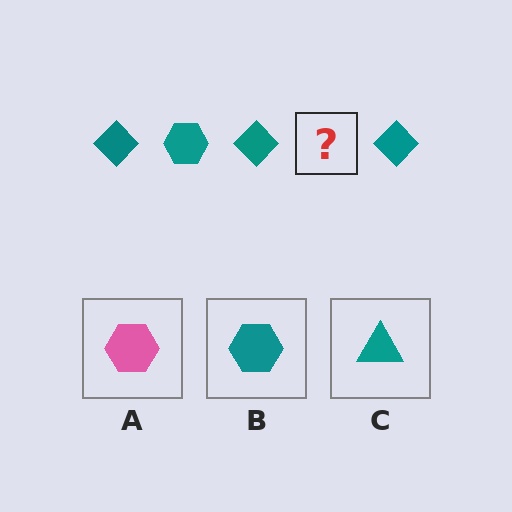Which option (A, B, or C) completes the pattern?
B.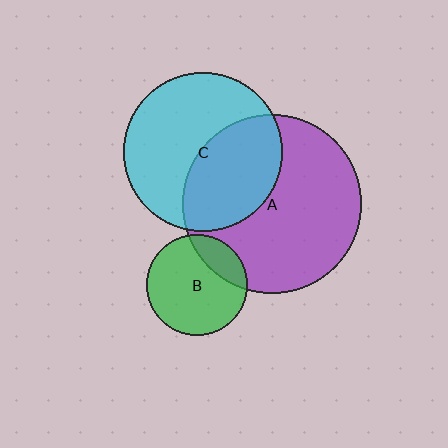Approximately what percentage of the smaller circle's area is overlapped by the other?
Approximately 45%.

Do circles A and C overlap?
Yes.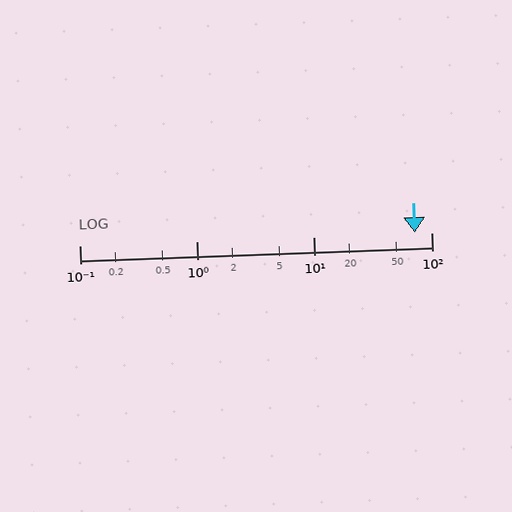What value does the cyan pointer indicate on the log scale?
The pointer indicates approximately 73.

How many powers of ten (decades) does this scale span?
The scale spans 3 decades, from 0.1 to 100.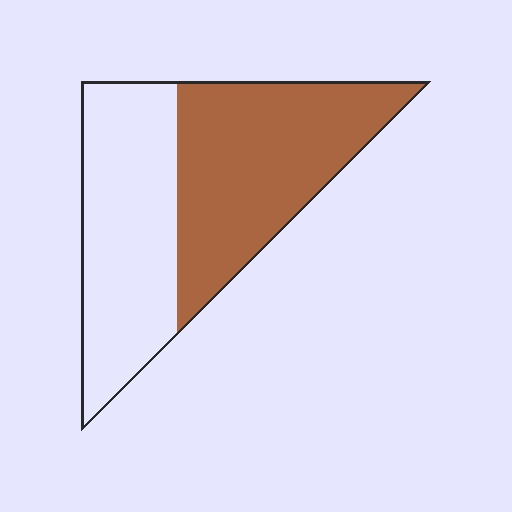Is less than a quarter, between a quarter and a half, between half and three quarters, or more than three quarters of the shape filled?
Between half and three quarters.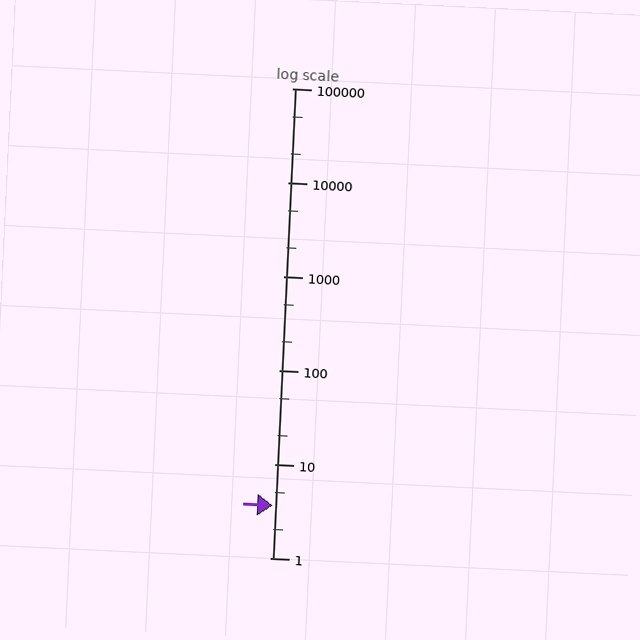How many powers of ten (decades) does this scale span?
The scale spans 5 decades, from 1 to 100000.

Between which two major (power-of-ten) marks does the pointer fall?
The pointer is between 1 and 10.